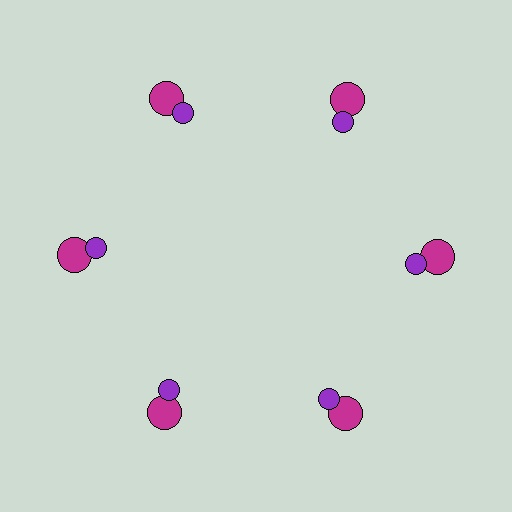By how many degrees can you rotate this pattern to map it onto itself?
The pattern maps onto itself every 60 degrees of rotation.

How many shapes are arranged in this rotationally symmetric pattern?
There are 12 shapes, arranged in 6 groups of 2.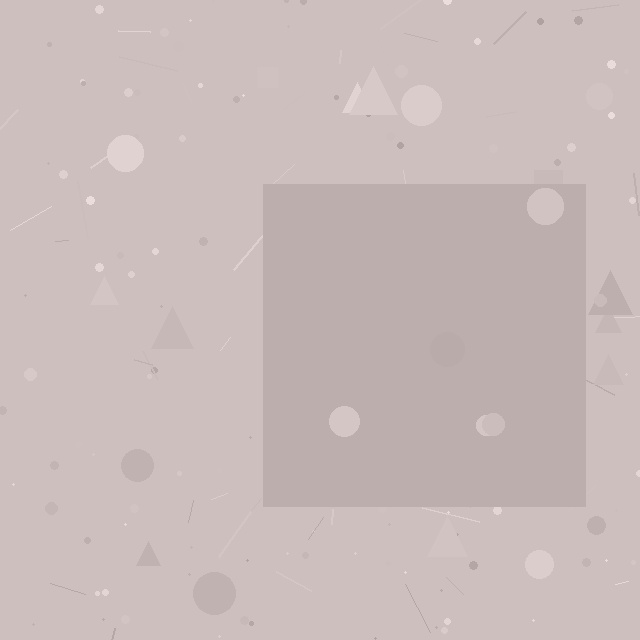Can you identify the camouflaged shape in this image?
The camouflaged shape is a square.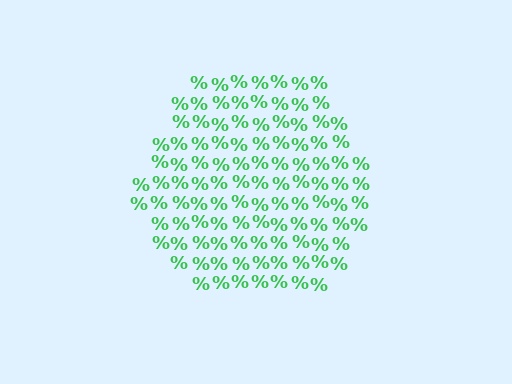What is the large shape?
The large shape is a hexagon.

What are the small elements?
The small elements are percent signs.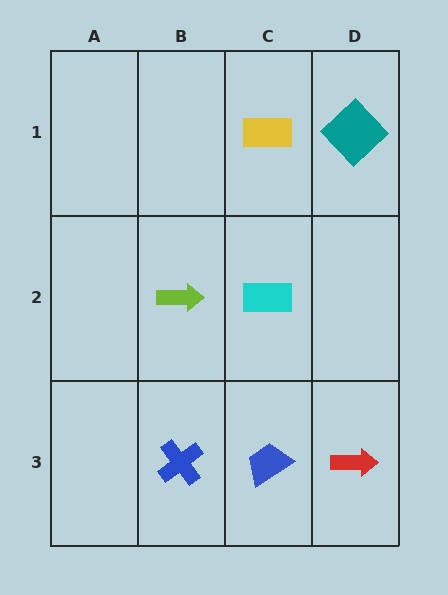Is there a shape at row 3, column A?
No, that cell is empty.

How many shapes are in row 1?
2 shapes.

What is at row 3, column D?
A red arrow.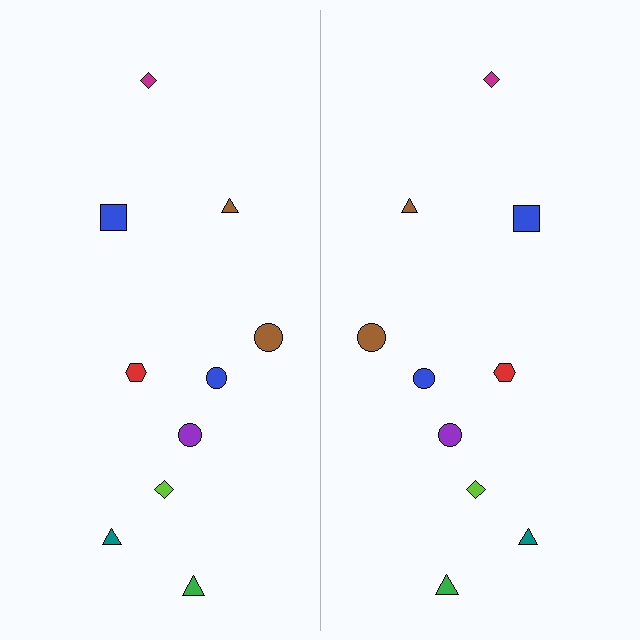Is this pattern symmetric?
Yes, this pattern has bilateral (reflection) symmetry.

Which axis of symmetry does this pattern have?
The pattern has a vertical axis of symmetry running through the center of the image.